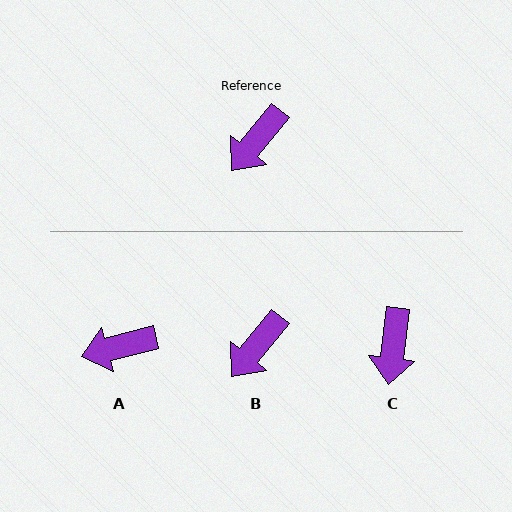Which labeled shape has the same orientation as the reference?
B.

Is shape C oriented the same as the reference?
No, it is off by about 32 degrees.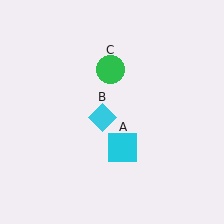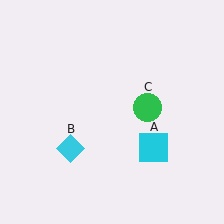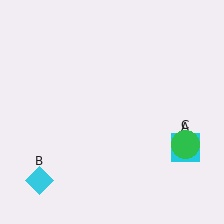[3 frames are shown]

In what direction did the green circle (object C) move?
The green circle (object C) moved down and to the right.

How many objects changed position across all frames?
3 objects changed position: cyan square (object A), cyan diamond (object B), green circle (object C).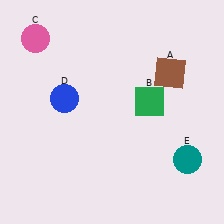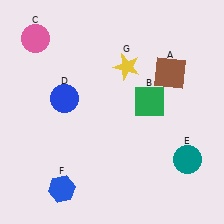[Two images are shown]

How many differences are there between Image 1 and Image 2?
There are 2 differences between the two images.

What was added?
A blue hexagon (F), a yellow star (G) were added in Image 2.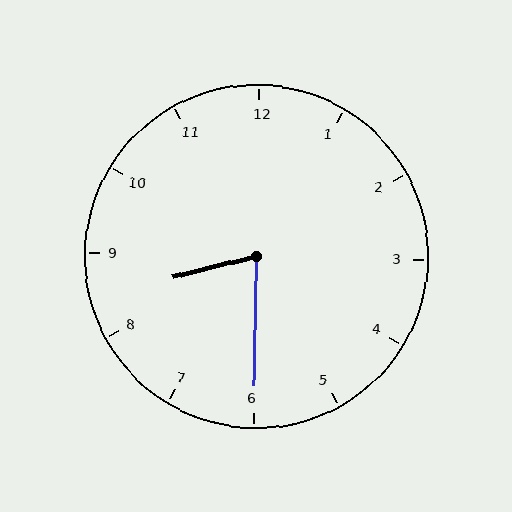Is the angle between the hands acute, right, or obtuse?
It is acute.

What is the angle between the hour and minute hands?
Approximately 75 degrees.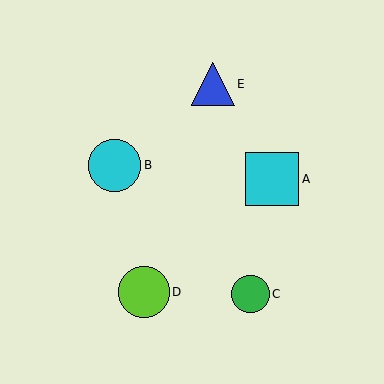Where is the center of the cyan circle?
The center of the cyan circle is at (115, 165).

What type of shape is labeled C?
Shape C is a green circle.